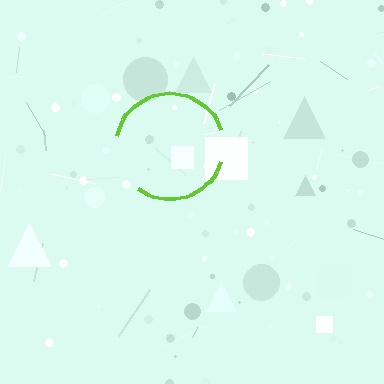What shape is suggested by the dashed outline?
The dashed outline suggests a circle.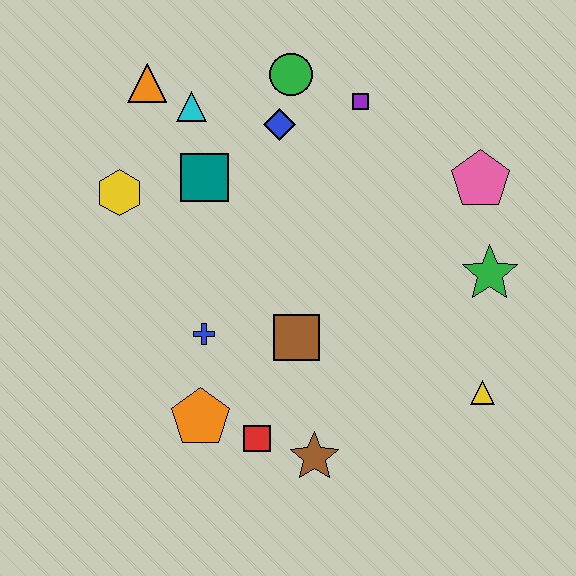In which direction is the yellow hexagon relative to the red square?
The yellow hexagon is above the red square.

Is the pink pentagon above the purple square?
No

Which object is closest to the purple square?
The green circle is closest to the purple square.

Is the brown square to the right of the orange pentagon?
Yes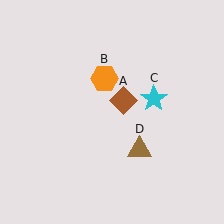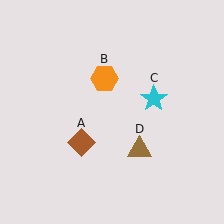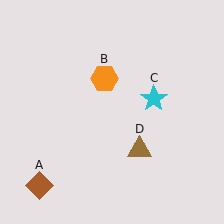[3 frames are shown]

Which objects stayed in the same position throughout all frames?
Orange hexagon (object B) and cyan star (object C) and brown triangle (object D) remained stationary.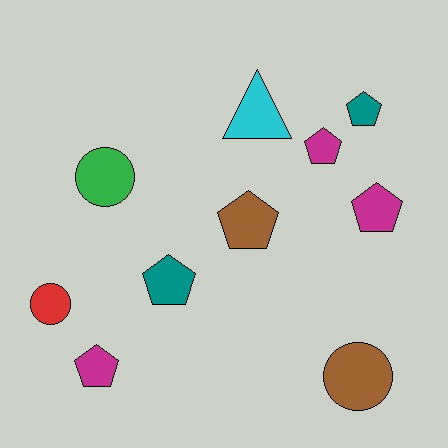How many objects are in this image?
There are 10 objects.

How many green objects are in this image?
There is 1 green object.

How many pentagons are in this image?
There are 6 pentagons.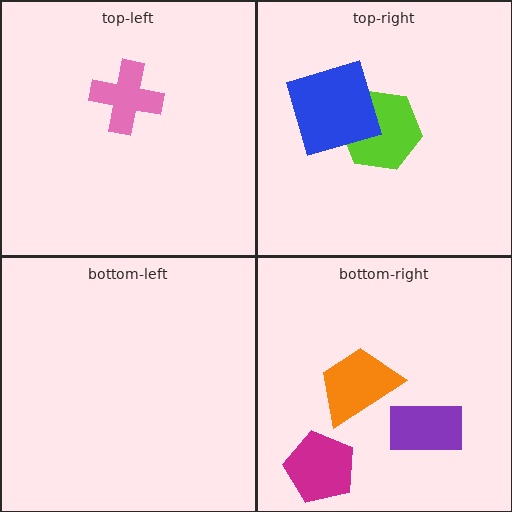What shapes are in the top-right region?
The lime hexagon, the blue square.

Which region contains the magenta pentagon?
The bottom-right region.